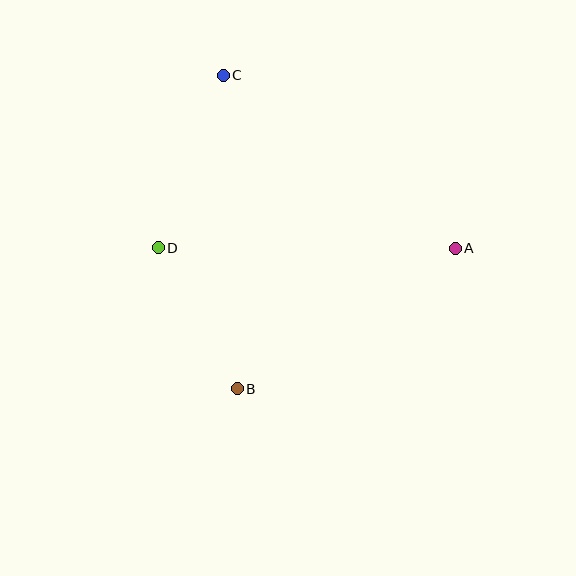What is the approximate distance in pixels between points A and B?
The distance between A and B is approximately 259 pixels.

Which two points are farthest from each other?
Points B and C are farthest from each other.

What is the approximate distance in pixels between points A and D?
The distance between A and D is approximately 297 pixels.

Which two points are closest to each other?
Points B and D are closest to each other.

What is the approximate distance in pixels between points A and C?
The distance between A and C is approximately 290 pixels.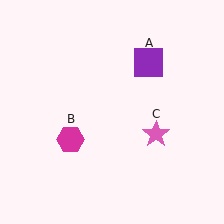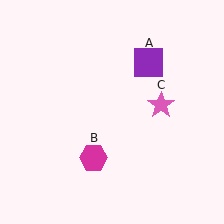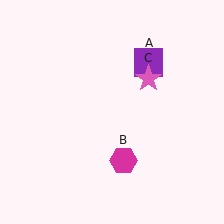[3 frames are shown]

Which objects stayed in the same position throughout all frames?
Purple square (object A) remained stationary.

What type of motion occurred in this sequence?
The magenta hexagon (object B), pink star (object C) rotated counterclockwise around the center of the scene.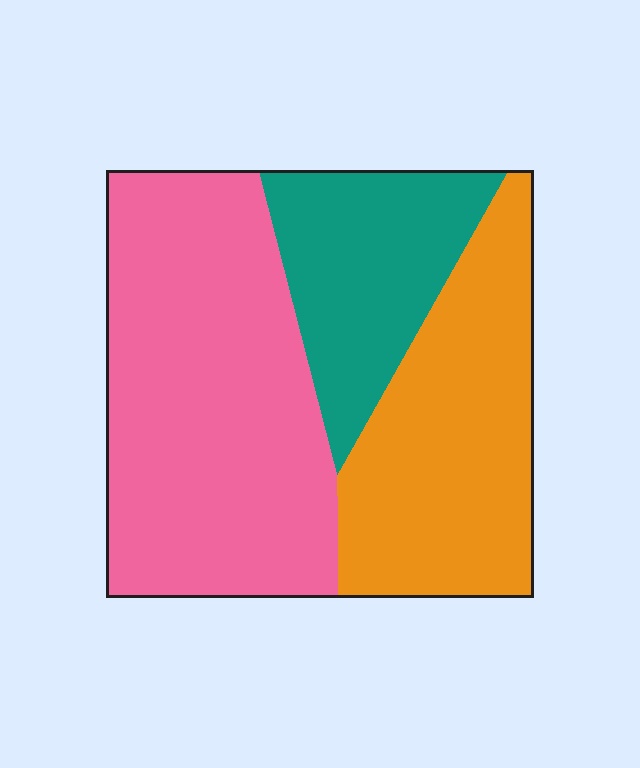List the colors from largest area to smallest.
From largest to smallest: pink, orange, teal.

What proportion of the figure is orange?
Orange covers roughly 30% of the figure.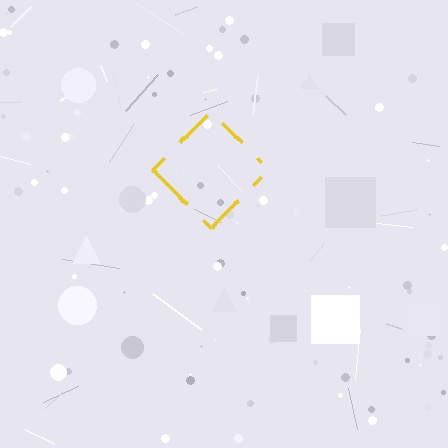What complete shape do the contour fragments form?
The contour fragments form a diamond.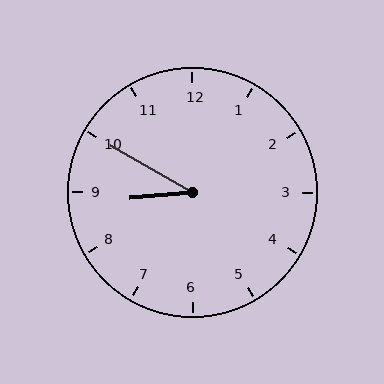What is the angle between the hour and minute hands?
Approximately 35 degrees.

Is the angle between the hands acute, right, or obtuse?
It is acute.